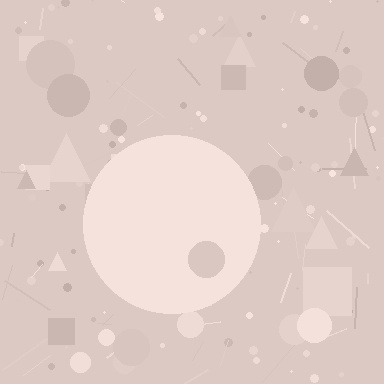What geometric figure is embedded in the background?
A circle is embedded in the background.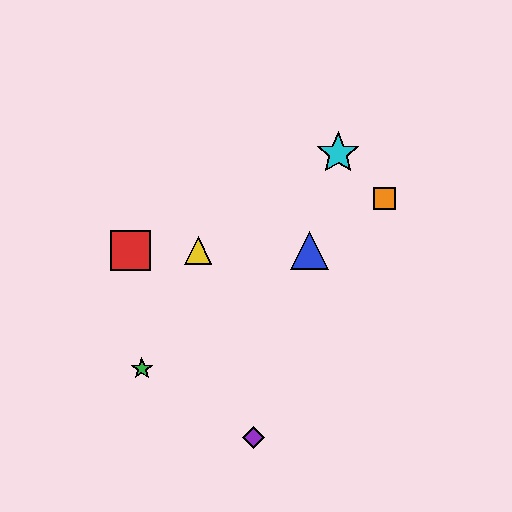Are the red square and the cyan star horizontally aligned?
No, the red square is at y≈251 and the cyan star is at y≈153.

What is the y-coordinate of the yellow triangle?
The yellow triangle is at y≈251.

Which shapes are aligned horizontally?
The red square, the blue triangle, the yellow triangle are aligned horizontally.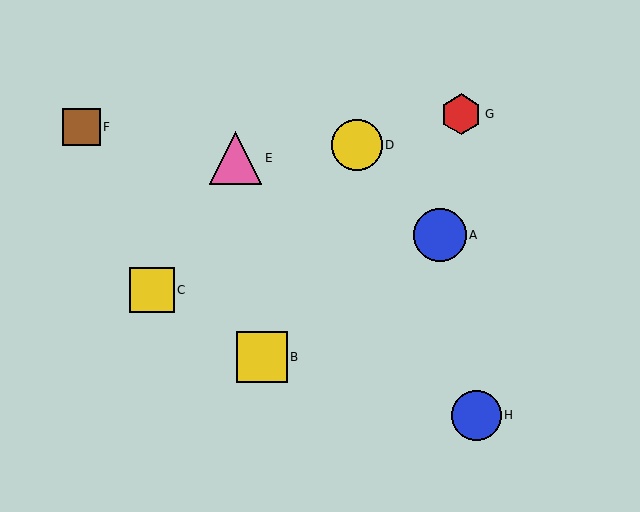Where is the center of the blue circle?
The center of the blue circle is at (440, 235).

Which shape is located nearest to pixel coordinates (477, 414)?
The blue circle (labeled H) at (477, 415) is nearest to that location.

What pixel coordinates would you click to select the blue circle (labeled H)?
Click at (477, 415) to select the blue circle H.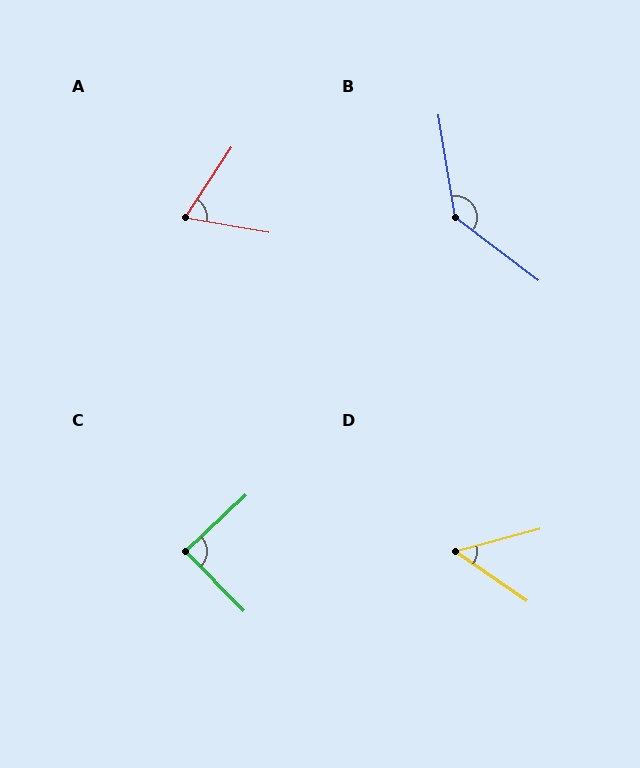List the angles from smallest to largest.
D (49°), A (67°), C (88°), B (136°).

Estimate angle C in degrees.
Approximately 88 degrees.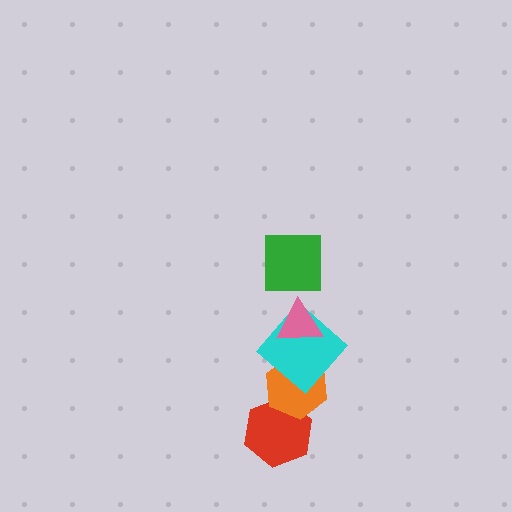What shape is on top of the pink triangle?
The green square is on top of the pink triangle.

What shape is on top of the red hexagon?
The orange hexagon is on top of the red hexagon.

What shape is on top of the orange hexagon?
The cyan diamond is on top of the orange hexagon.